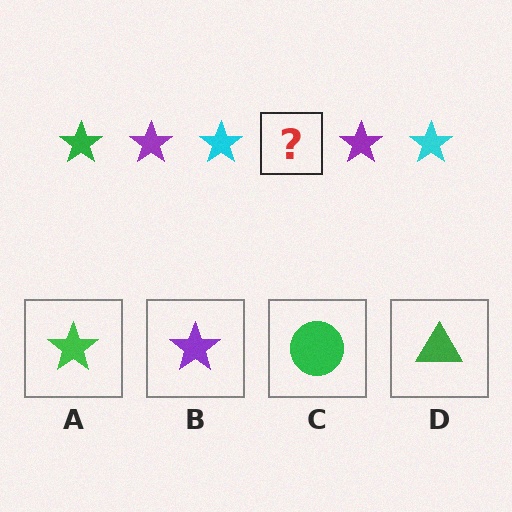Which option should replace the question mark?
Option A.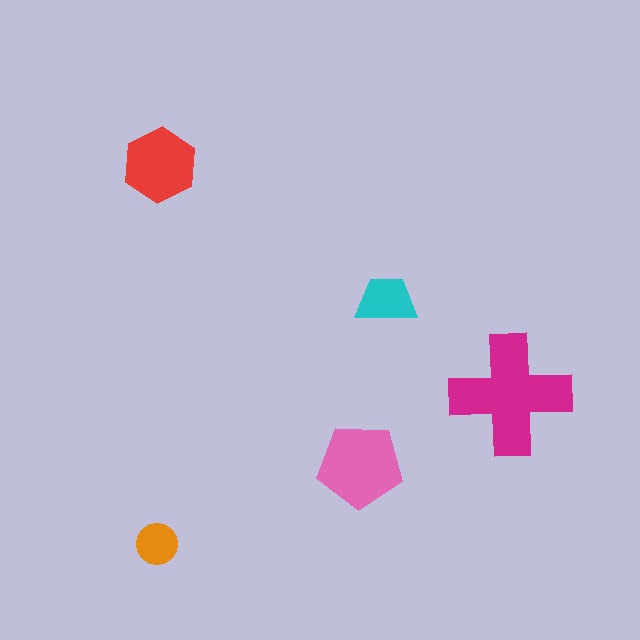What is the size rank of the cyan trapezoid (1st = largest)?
4th.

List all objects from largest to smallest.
The magenta cross, the pink pentagon, the red hexagon, the cyan trapezoid, the orange circle.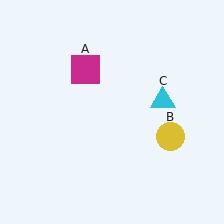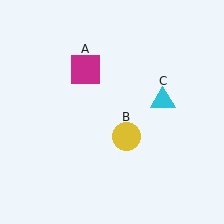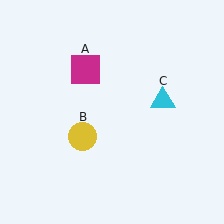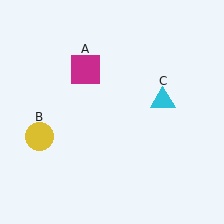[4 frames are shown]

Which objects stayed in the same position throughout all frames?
Magenta square (object A) and cyan triangle (object C) remained stationary.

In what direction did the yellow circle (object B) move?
The yellow circle (object B) moved left.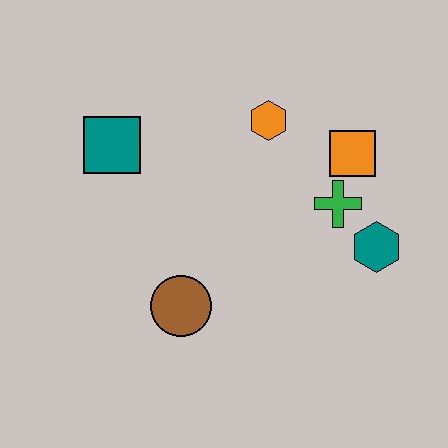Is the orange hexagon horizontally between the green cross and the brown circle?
Yes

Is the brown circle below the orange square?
Yes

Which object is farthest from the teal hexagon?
The teal square is farthest from the teal hexagon.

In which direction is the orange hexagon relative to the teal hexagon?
The orange hexagon is above the teal hexagon.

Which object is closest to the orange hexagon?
The orange square is closest to the orange hexagon.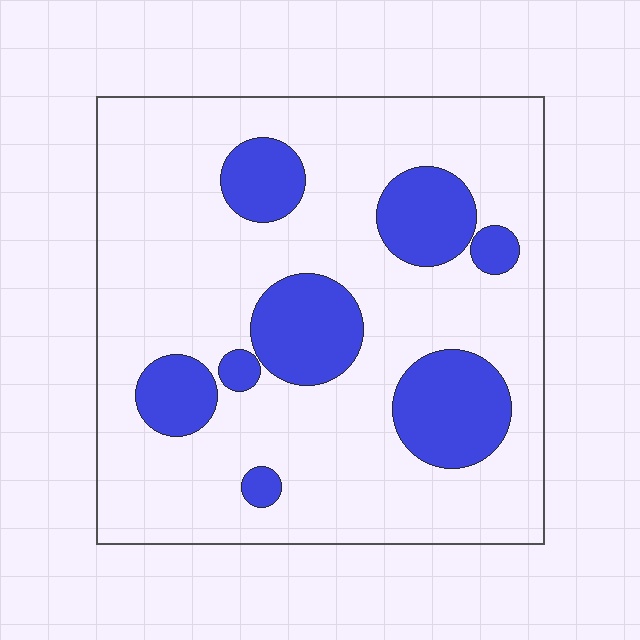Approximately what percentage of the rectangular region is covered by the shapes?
Approximately 20%.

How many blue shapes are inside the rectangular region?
8.